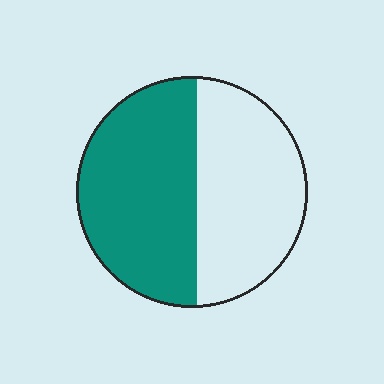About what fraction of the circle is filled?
About one half (1/2).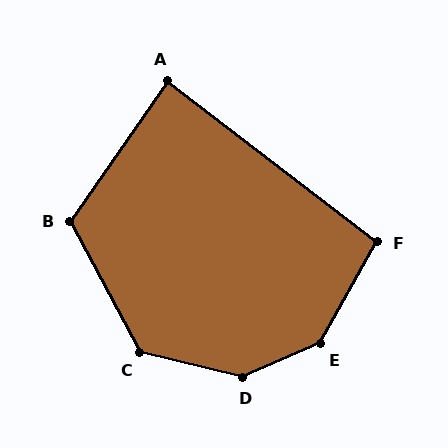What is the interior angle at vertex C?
Approximately 131 degrees (obtuse).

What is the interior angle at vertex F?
Approximately 99 degrees (obtuse).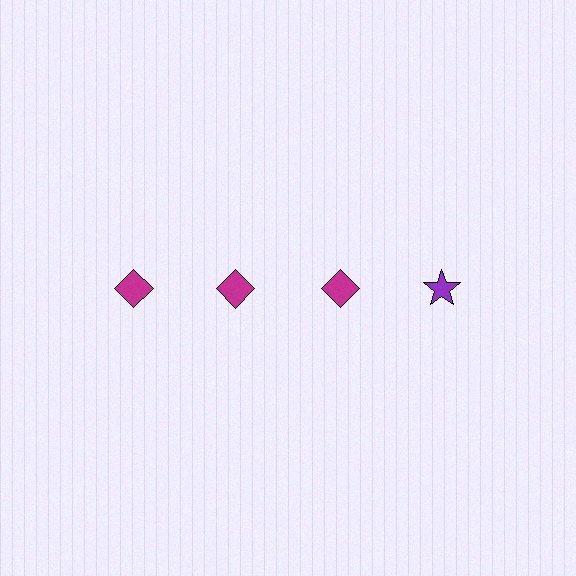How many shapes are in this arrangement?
There are 4 shapes arranged in a grid pattern.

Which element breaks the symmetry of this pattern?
The purple star in the top row, second from right column breaks the symmetry. All other shapes are magenta diamonds.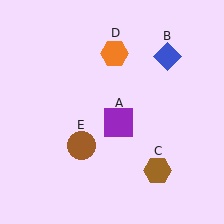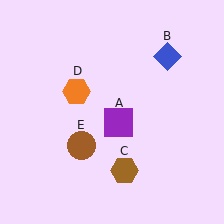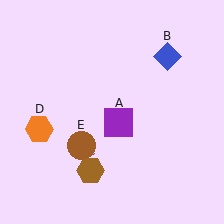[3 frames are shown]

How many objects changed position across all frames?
2 objects changed position: brown hexagon (object C), orange hexagon (object D).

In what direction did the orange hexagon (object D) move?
The orange hexagon (object D) moved down and to the left.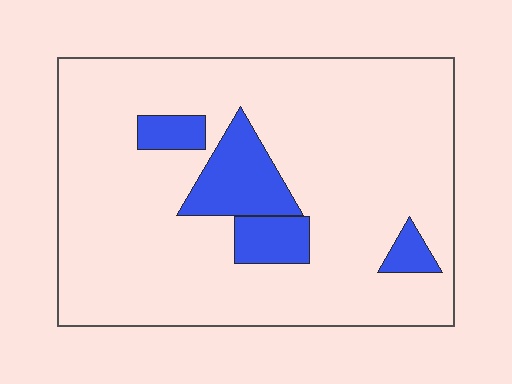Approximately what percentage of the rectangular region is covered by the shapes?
Approximately 15%.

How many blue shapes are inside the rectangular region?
4.